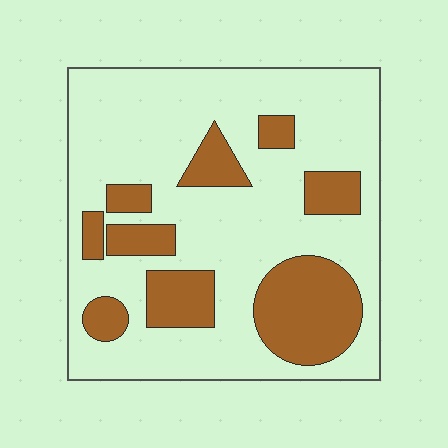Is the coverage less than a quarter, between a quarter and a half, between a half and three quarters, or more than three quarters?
Between a quarter and a half.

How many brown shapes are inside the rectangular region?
9.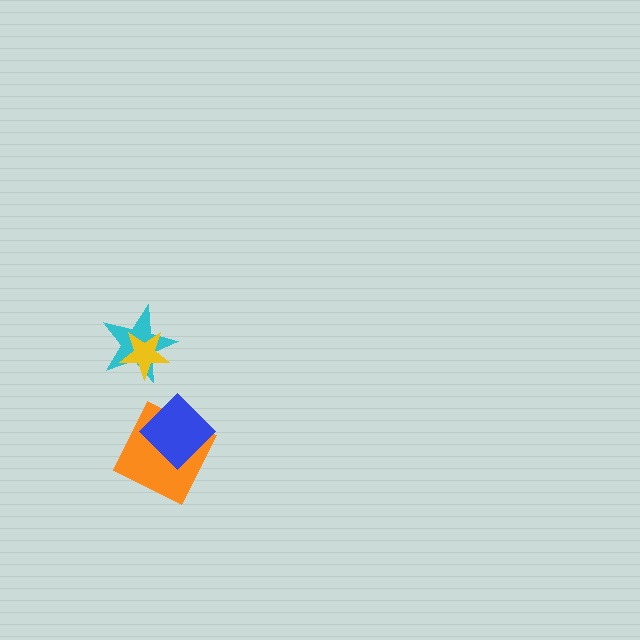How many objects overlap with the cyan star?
1 object overlaps with the cyan star.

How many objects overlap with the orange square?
1 object overlaps with the orange square.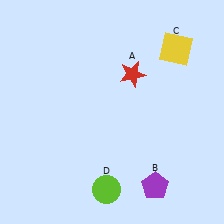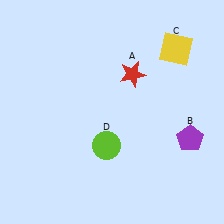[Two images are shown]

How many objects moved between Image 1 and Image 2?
2 objects moved between the two images.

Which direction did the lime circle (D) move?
The lime circle (D) moved up.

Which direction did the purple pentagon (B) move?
The purple pentagon (B) moved up.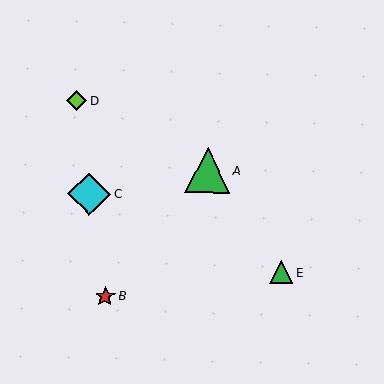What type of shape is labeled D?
Shape D is a lime diamond.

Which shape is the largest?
The green triangle (labeled A) is the largest.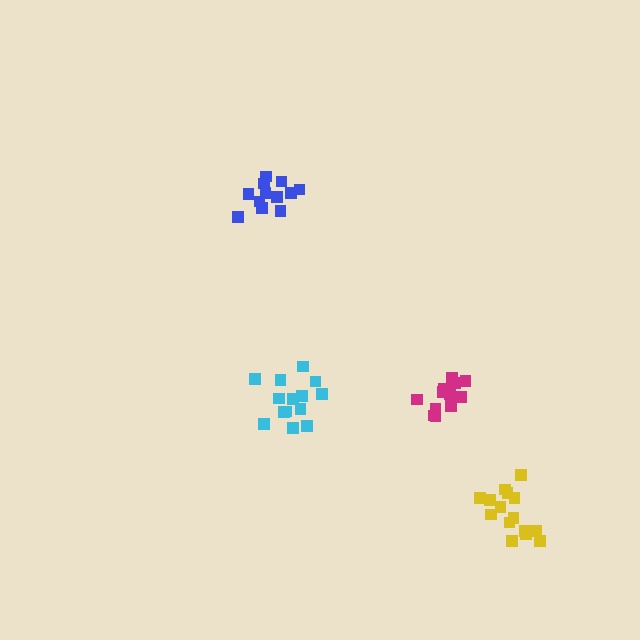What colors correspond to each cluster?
The clusters are colored: yellow, cyan, blue, magenta.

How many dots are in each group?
Group 1: 15 dots, Group 2: 14 dots, Group 3: 12 dots, Group 4: 12 dots (53 total).